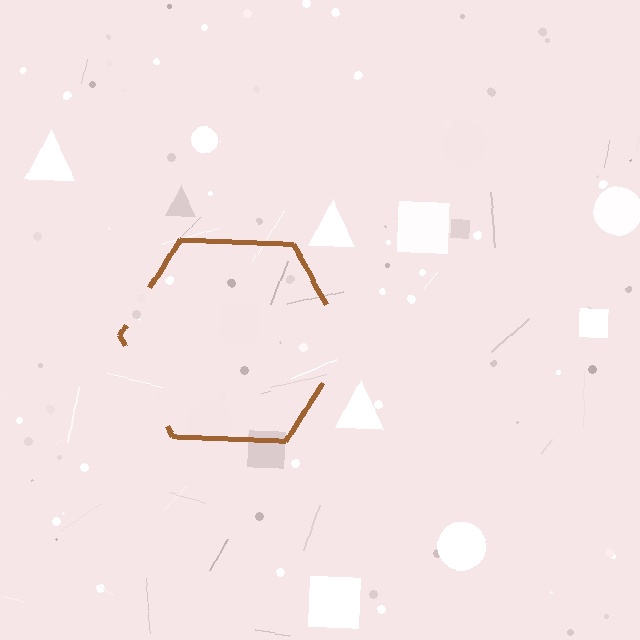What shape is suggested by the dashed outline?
The dashed outline suggests a hexagon.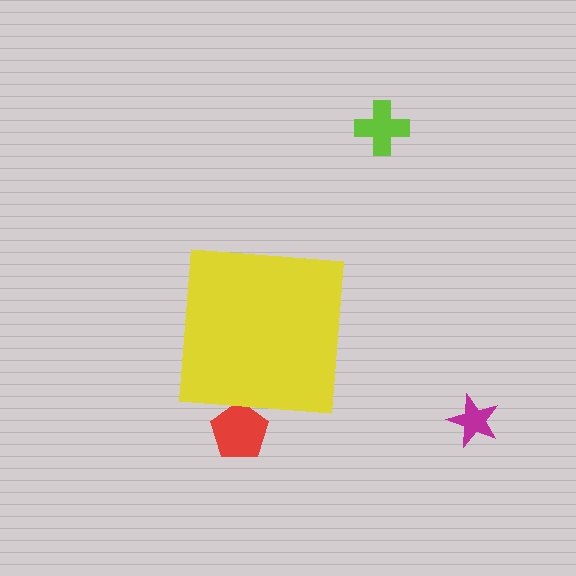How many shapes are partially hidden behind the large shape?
1 shape is partially hidden.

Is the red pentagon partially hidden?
Yes, the red pentagon is partially hidden behind the yellow square.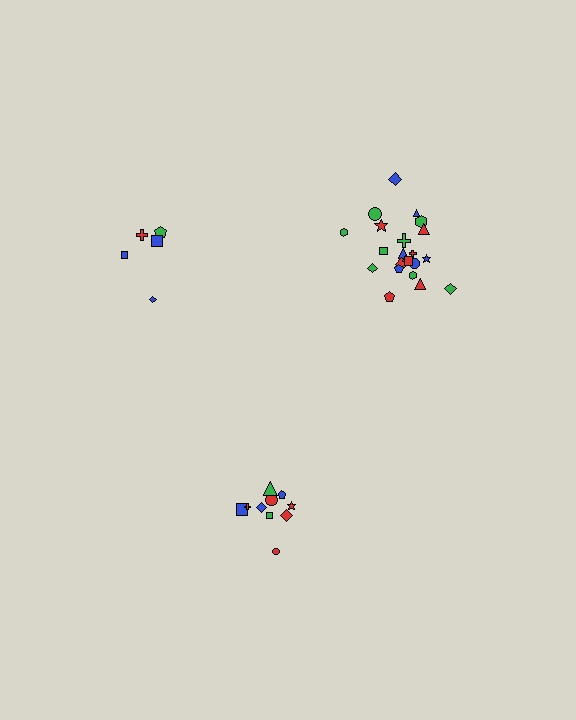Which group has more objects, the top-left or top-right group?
The top-right group.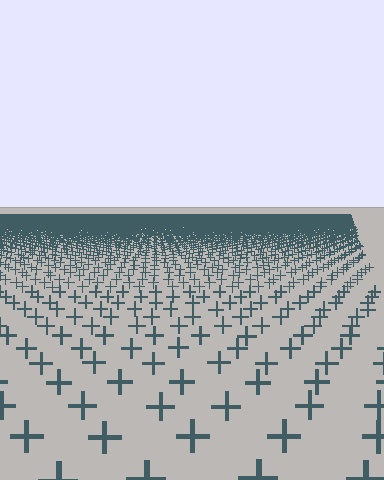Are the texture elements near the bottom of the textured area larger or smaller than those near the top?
Larger. Near the bottom, elements are closer to the viewer and appear at a bigger on-screen size.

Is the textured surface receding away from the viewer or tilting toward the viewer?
The surface is receding away from the viewer. Texture elements get smaller and denser toward the top.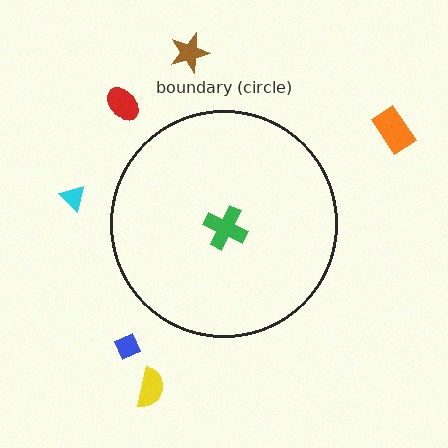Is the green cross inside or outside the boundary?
Inside.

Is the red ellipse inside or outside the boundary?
Outside.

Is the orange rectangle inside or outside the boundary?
Outside.